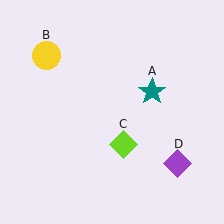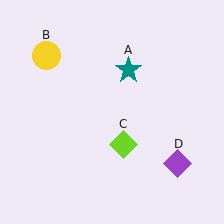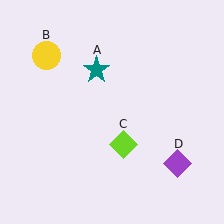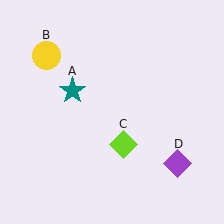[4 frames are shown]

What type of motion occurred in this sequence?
The teal star (object A) rotated counterclockwise around the center of the scene.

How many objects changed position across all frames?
1 object changed position: teal star (object A).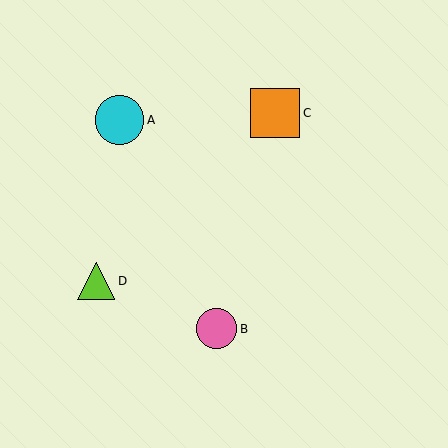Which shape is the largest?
The orange square (labeled C) is the largest.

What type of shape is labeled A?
Shape A is a cyan circle.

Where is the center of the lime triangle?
The center of the lime triangle is at (96, 281).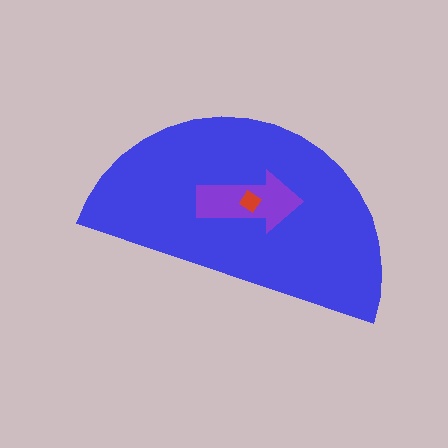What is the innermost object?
The red diamond.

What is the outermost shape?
The blue semicircle.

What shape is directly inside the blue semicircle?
The purple arrow.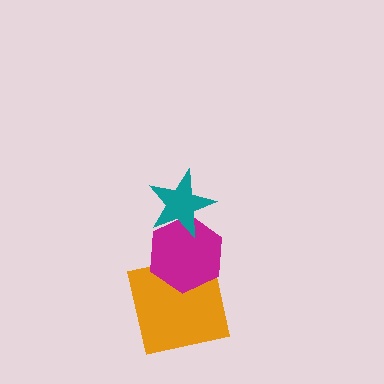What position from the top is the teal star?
The teal star is 1st from the top.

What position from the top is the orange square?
The orange square is 3rd from the top.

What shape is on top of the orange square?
The magenta hexagon is on top of the orange square.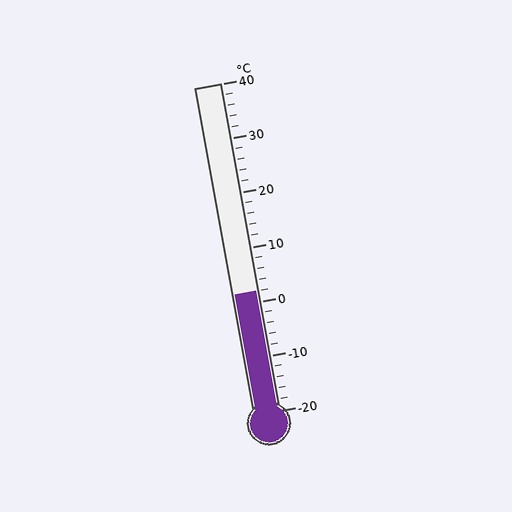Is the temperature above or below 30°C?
The temperature is below 30°C.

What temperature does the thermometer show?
The thermometer shows approximately 2°C.